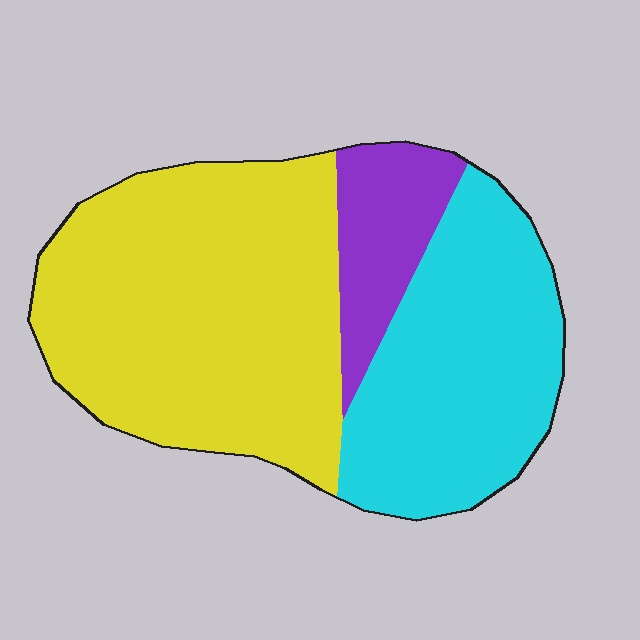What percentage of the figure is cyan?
Cyan covers roughly 35% of the figure.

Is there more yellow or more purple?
Yellow.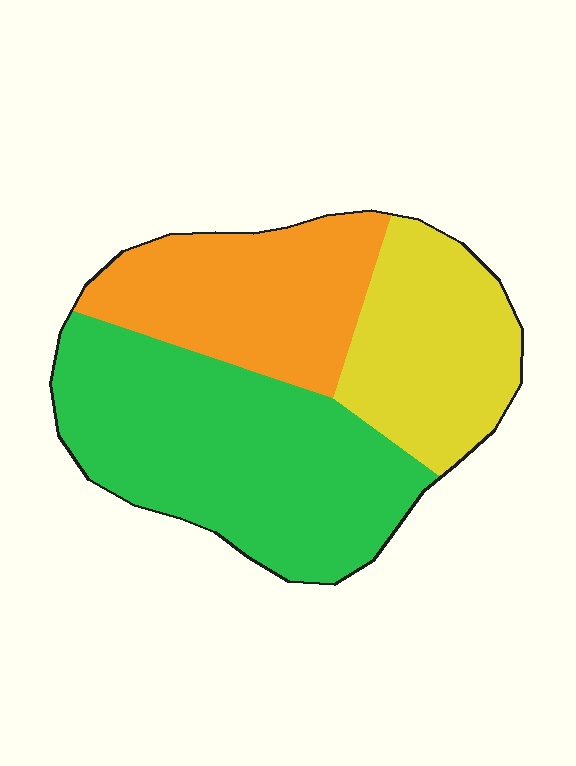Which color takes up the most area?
Green, at roughly 45%.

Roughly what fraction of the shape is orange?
Orange covers around 30% of the shape.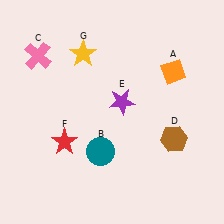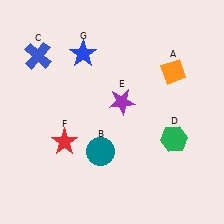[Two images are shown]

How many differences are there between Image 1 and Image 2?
There are 3 differences between the two images.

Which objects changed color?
C changed from pink to blue. D changed from brown to green. G changed from yellow to blue.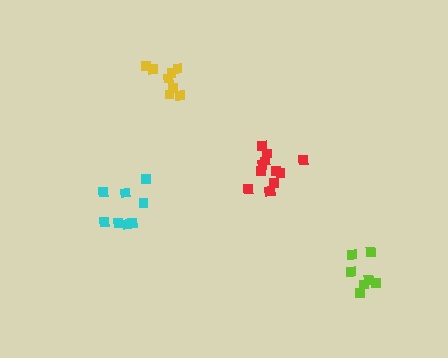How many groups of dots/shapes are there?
There are 4 groups.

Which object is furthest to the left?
The cyan cluster is leftmost.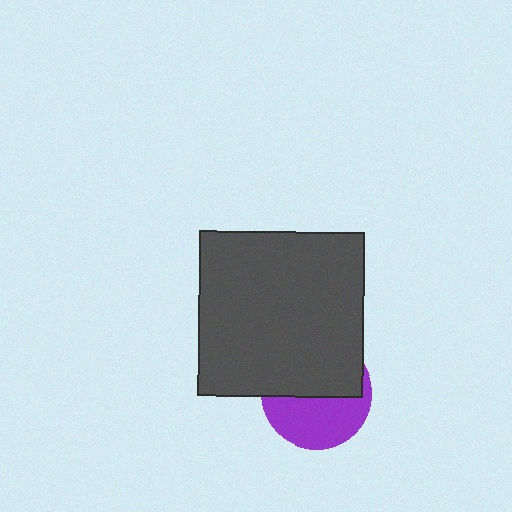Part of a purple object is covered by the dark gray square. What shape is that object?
It is a circle.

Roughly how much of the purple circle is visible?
About half of it is visible (roughly 47%).